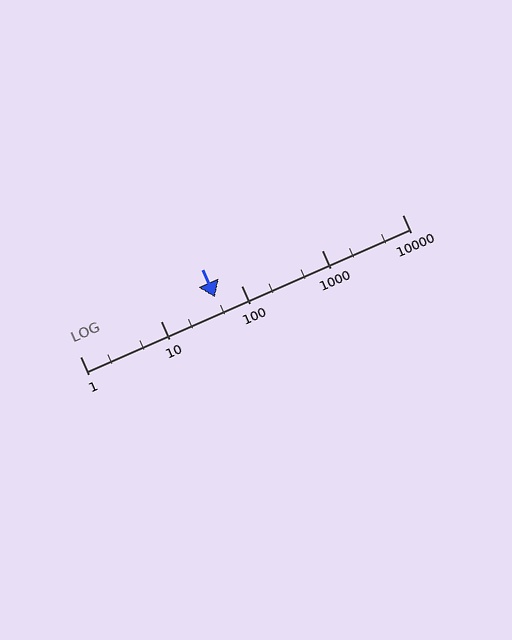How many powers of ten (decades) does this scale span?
The scale spans 4 decades, from 1 to 10000.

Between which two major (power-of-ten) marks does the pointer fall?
The pointer is between 10 and 100.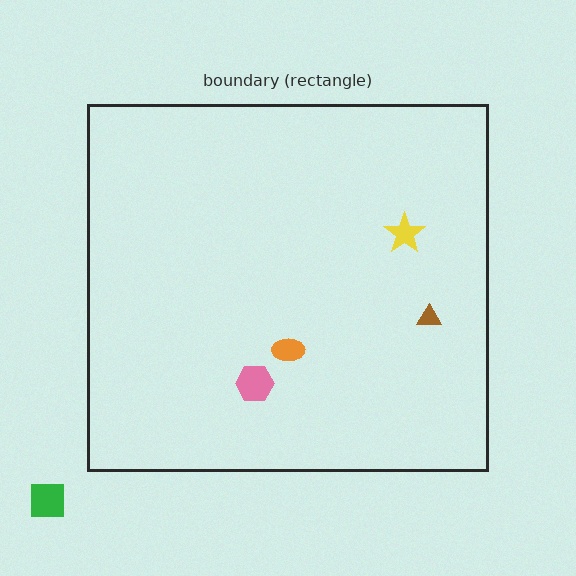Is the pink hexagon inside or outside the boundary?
Inside.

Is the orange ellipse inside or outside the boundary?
Inside.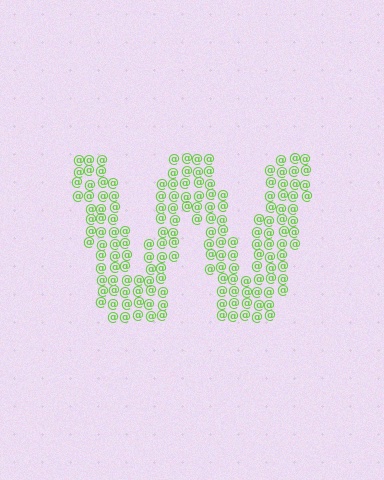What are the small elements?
The small elements are at signs.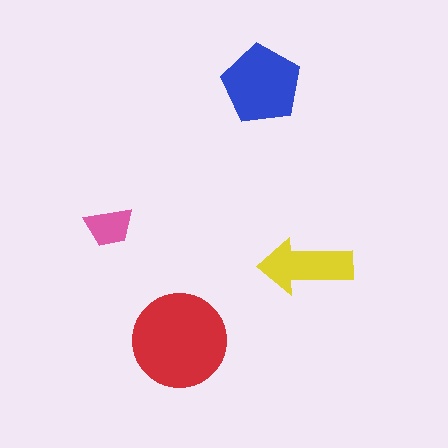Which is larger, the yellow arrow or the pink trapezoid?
The yellow arrow.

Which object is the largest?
The red circle.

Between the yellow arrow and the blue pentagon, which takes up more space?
The blue pentagon.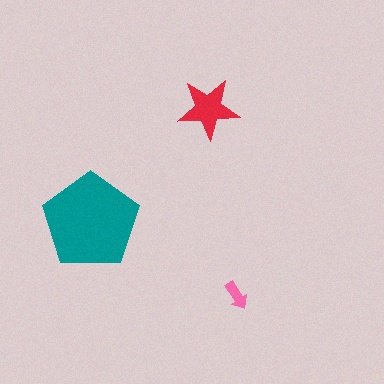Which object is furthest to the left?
The teal pentagon is leftmost.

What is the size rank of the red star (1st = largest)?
2nd.